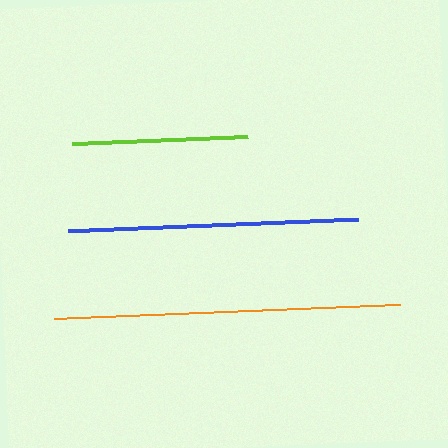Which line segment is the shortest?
The lime line is the shortest at approximately 177 pixels.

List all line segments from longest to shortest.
From longest to shortest: orange, blue, lime.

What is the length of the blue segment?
The blue segment is approximately 290 pixels long.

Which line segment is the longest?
The orange line is the longest at approximately 348 pixels.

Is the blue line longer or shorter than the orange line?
The orange line is longer than the blue line.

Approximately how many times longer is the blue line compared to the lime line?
The blue line is approximately 1.6 times the length of the lime line.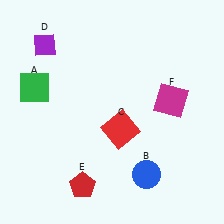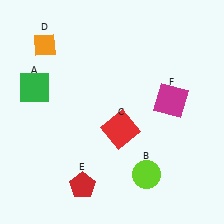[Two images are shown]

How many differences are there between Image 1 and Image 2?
There are 2 differences between the two images.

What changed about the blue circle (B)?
In Image 1, B is blue. In Image 2, it changed to lime.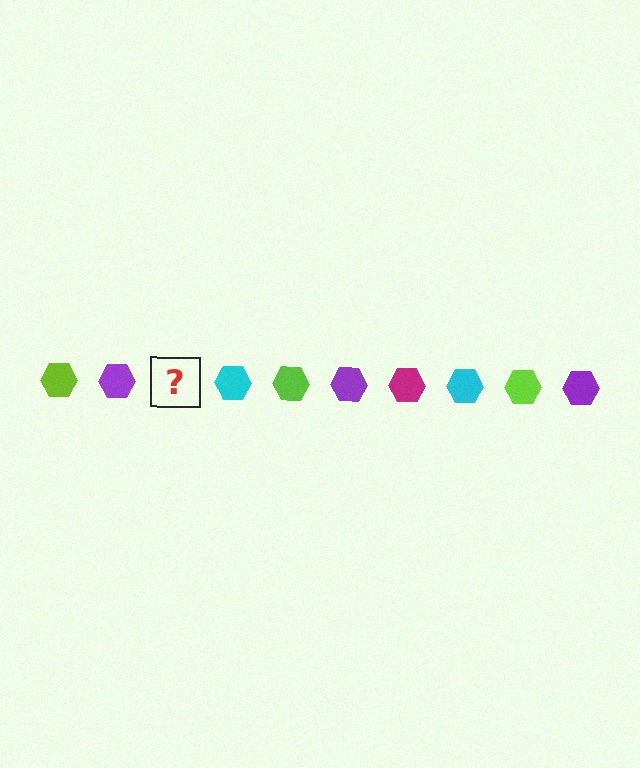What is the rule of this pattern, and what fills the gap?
The rule is that the pattern cycles through lime, purple, magenta, cyan hexagons. The gap should be filled with a magenta hexagon.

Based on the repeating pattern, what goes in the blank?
The blank should be a magenta hexagon.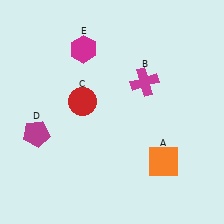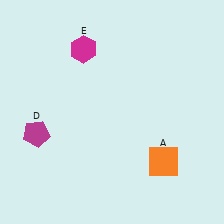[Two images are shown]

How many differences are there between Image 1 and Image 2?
There are 2 differences between the two images.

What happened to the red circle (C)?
The red circle (C) was removed in Image 2. It was in the top-left area of Image 1.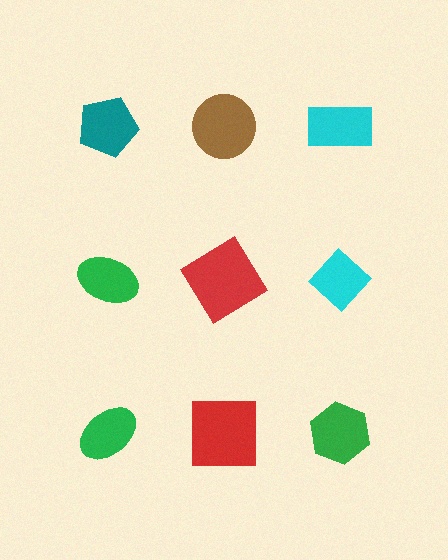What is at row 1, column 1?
A teal pentagon.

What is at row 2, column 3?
A cyan diamond.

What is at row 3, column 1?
A green ellipse.